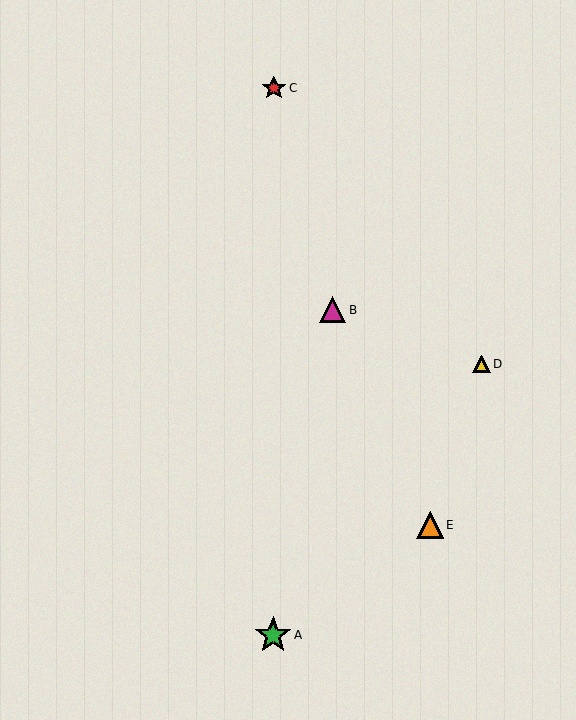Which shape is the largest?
The green star (labeled A) is the largest.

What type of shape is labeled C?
Shape C is a red star.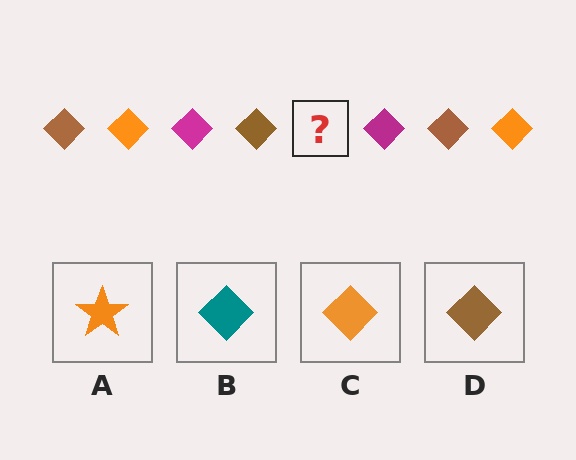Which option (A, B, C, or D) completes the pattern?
C.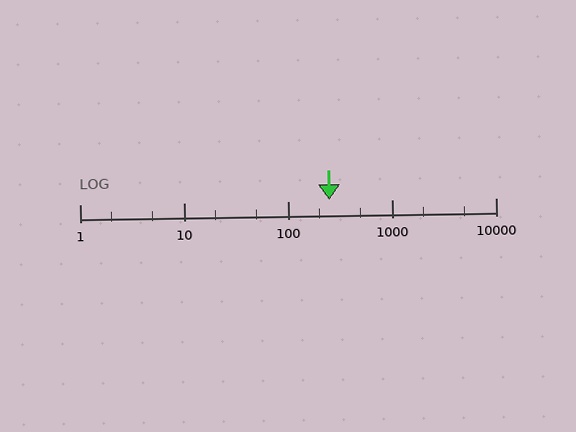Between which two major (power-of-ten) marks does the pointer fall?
The pointer is between 100 and 1000.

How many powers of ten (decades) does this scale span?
The scale spans 4 decades, from 1 to 10000.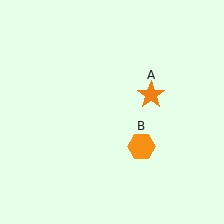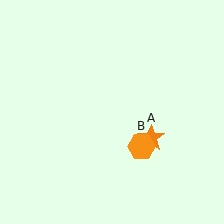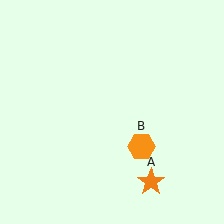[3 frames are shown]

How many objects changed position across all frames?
1 object changed position: orange star (object A).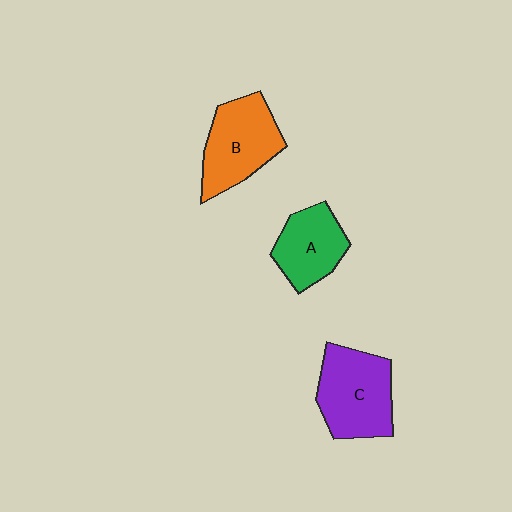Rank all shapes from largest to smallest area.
From largest to smallest: C (purple), B (orange), A (green).